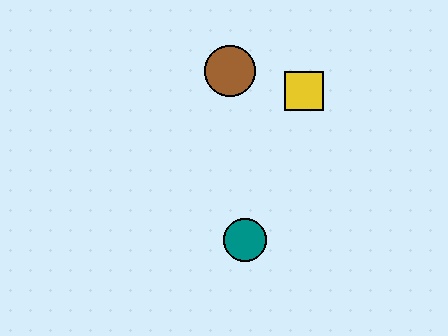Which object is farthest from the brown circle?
The teal circle is farthest from the brown circle.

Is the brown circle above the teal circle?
Yes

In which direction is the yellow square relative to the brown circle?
The yellow square is to the right of the brown circle.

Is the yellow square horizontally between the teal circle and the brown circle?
No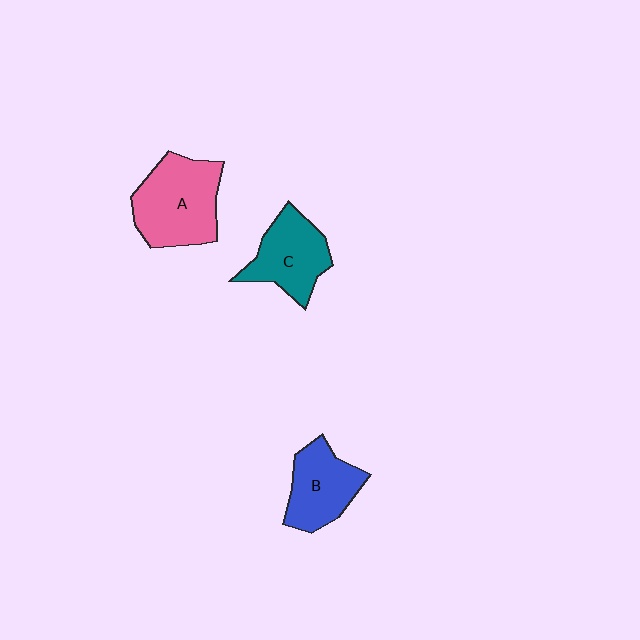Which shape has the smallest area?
Shape B (blue).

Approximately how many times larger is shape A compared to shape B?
Approximately 1.4 times.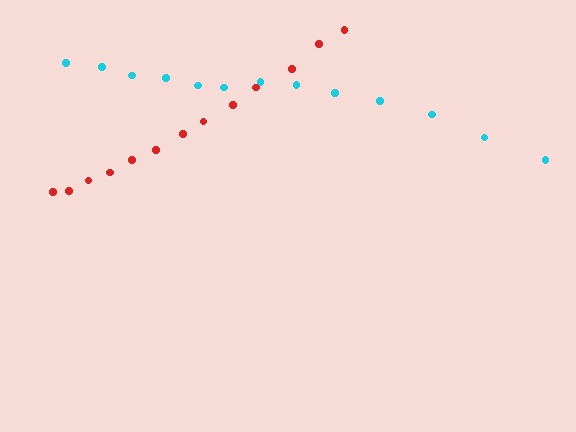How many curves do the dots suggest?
There are 2 distinct paths.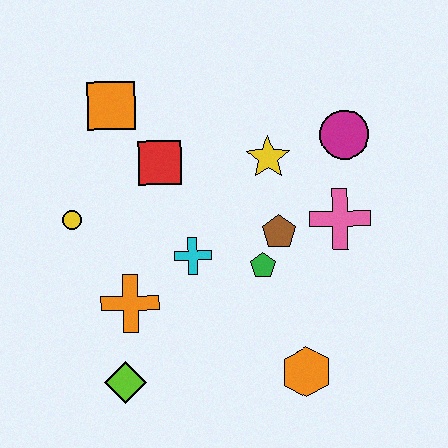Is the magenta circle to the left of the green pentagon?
No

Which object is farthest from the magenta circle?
The lime diamond is farthest from the magenta circle.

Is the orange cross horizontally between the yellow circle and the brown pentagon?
Yes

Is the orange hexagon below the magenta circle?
Yes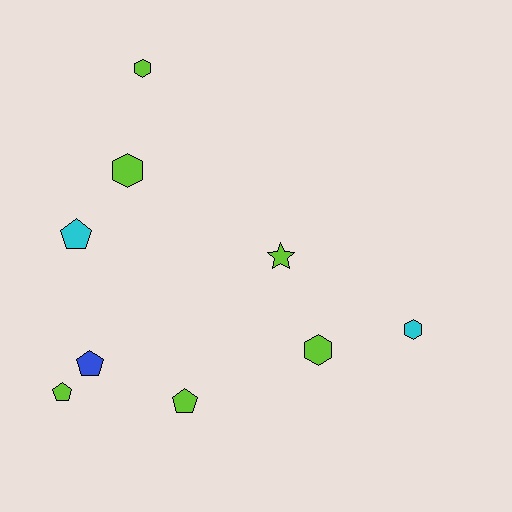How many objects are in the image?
There are 9 objects.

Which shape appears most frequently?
Hexagon, with 4 objects.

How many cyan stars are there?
There are no cyan stars.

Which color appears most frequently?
Lime, with 6 objects.